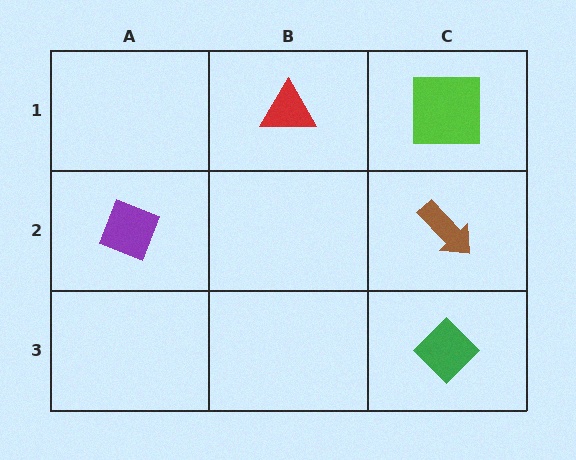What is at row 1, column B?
A red triangle.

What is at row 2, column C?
A brown arrow.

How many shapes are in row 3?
1 shape.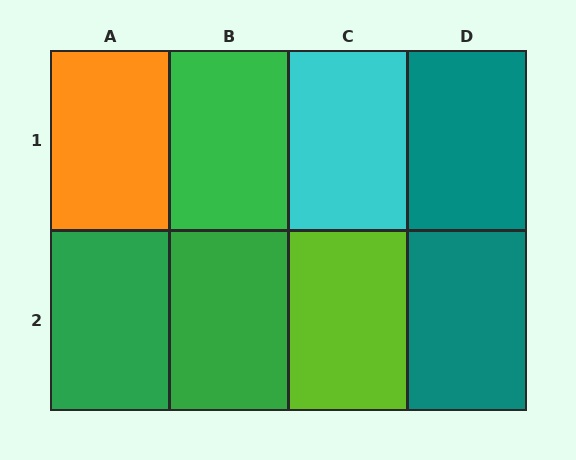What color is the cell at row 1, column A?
Orange.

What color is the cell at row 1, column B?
Green.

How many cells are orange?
1 cell is orange.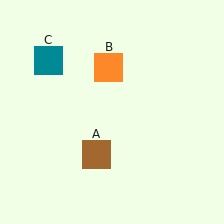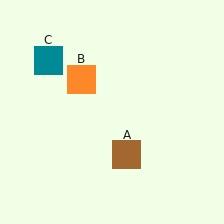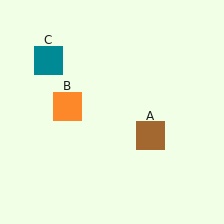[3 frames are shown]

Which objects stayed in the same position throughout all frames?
Teal square (object C) remained stationary.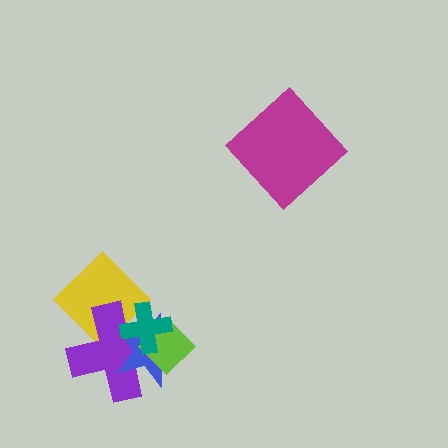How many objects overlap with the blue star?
4 objects overlap with the blue star.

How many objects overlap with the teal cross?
4 objects overlap with the teal cross.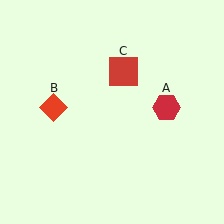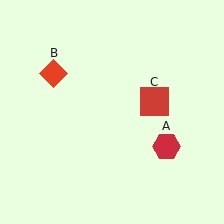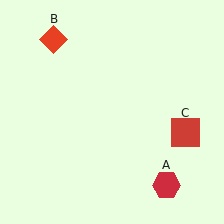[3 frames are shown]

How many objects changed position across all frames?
3 objects changed position: red hexagon (object A), red diamond (object B), red square (object C).